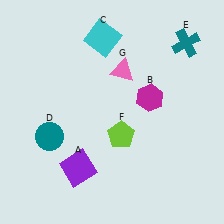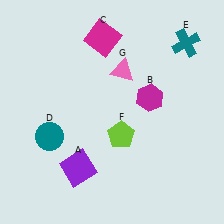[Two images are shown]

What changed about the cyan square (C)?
In Image 1, C is cyan. In Image 2, it changed to magenta.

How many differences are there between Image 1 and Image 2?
There is 1 difference between the two images.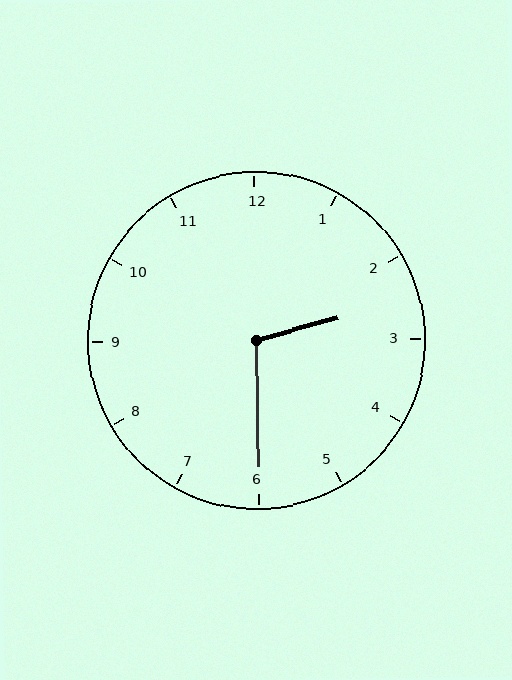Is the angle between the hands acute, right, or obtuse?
It is obtuse.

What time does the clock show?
2:30.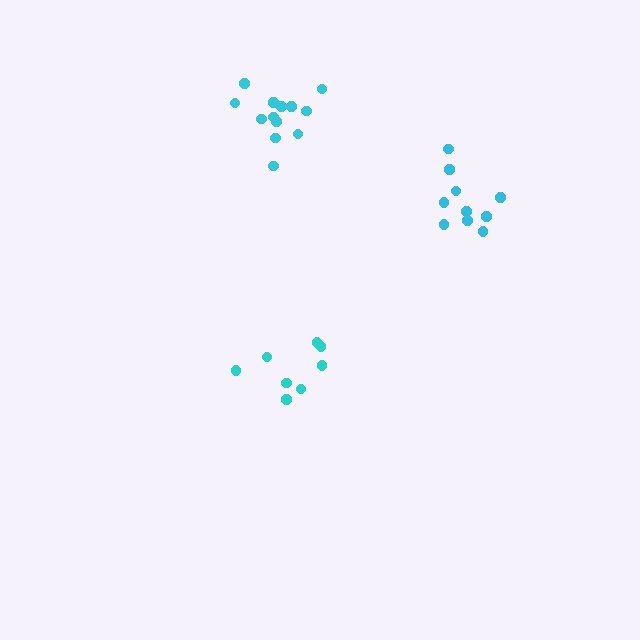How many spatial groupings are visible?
There are 3 spatial groupings.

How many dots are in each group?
Group 1: 13 dots, Group 2: 8 dots, Group 3: 10 dots (31 total).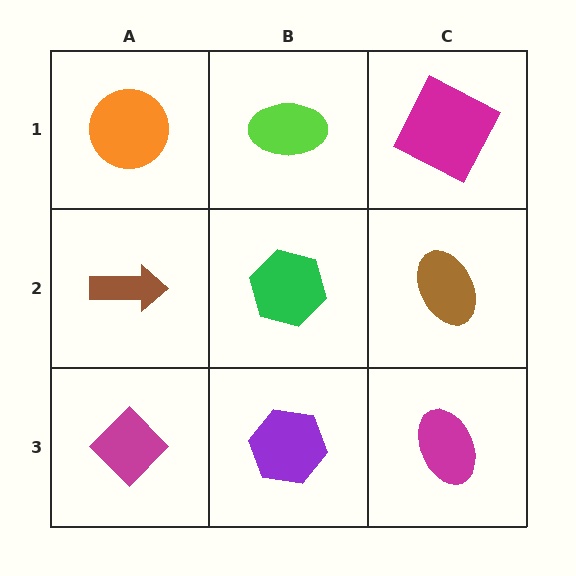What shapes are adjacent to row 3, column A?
A brown arrow (row 2, column A), a purple hexagon (row 3, column B).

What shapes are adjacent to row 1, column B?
A green hexagon (row 2, column B), an orange circle (row 1, column A), a magenta square (row 1, column C).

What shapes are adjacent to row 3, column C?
A brown ellipse (row 2, column C), a purple hexagon (row 3, column B).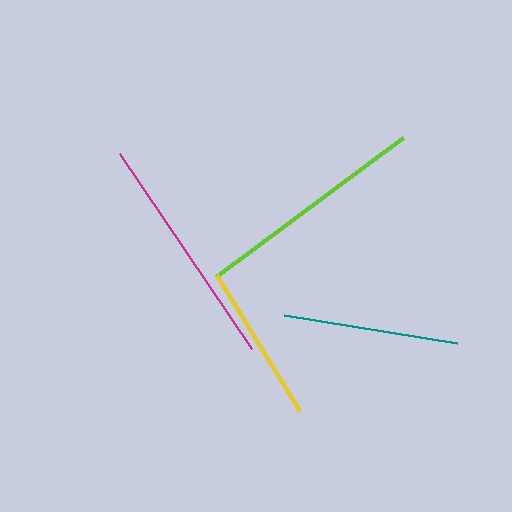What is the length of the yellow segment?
The yellow segment is approximately 159 pixels long.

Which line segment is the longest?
The magenta line is the longest at approximately 235 pixels.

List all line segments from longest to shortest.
From longest to shortest: magenta, lime, teal, yellow.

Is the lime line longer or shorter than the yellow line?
The lime line is longer than the yellow line.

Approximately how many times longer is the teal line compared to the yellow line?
The teal line is approximately 1.1 times the length of the yellow line.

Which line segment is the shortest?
The yellow line is the shortest at approximately 159 pixels.